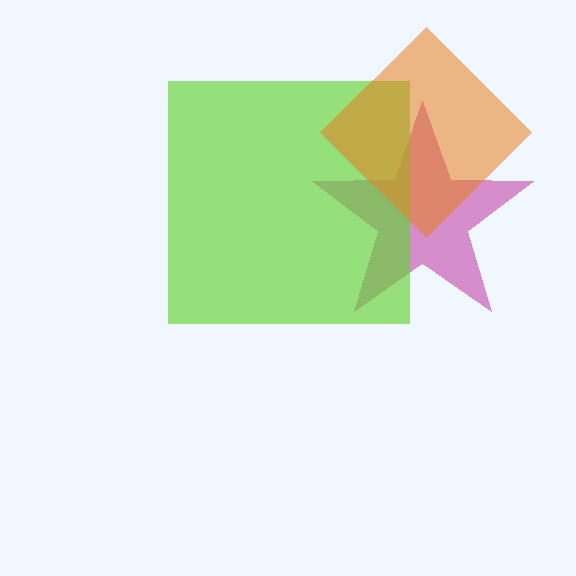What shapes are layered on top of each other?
The layered shapes are: a magenta star, a lime square, an orange diamond.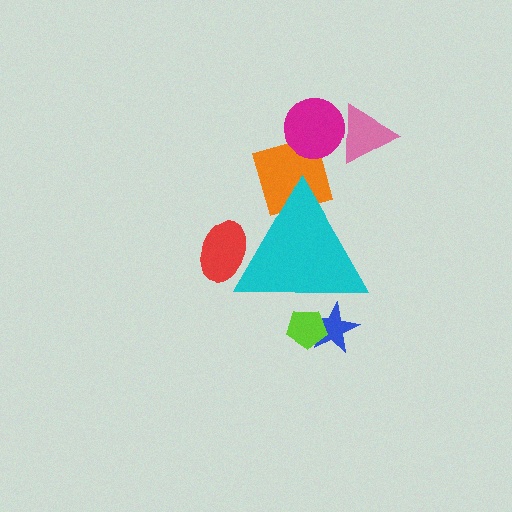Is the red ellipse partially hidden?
Yes, the red ellipse is partially hidden behind the cyan triangle.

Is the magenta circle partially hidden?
No, the magenta circle is fully visible.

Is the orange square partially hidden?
Yes, the orange square is partially hidden behind the cyan triangle.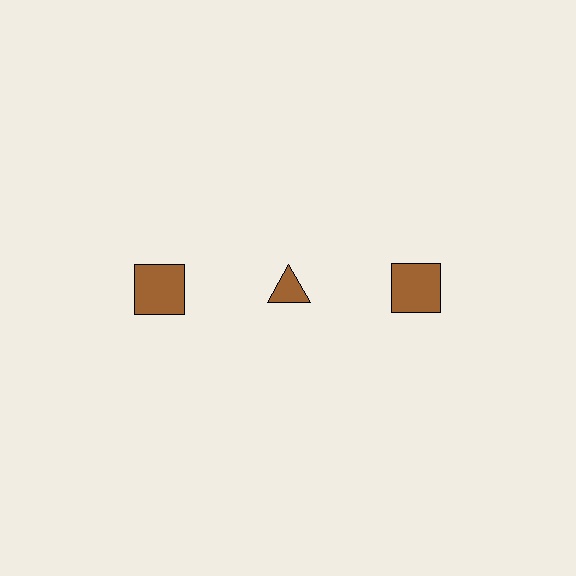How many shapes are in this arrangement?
There are 3 shapes arranged in a grid pattern.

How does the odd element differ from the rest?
It has a different shape: triangle instead of square.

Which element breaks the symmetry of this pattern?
The brown triangle in the top row, second from left column breaks the symmetry. All other shapes are brown squares.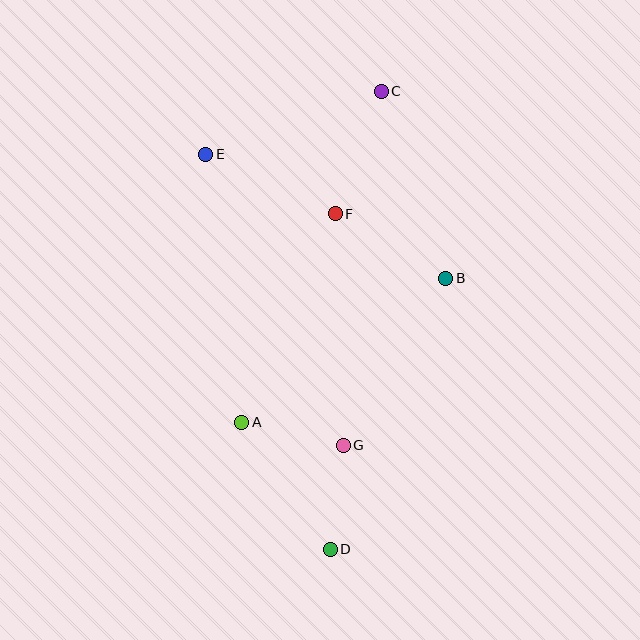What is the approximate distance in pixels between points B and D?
The distance between B and D is approximately 294 pixels.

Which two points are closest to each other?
Points A and G are closest to each other.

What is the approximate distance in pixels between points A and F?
The distance between A and F is approximately 229 pixels.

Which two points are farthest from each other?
Points C and D are farthest from each other.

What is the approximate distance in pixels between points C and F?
The distance between C and F is approximately 130 pixels.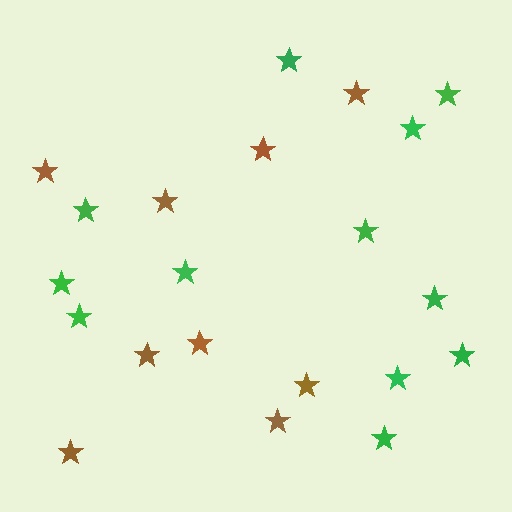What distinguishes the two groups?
There are 2 groups: one group of green stars (12) and one group of brown stars (9).